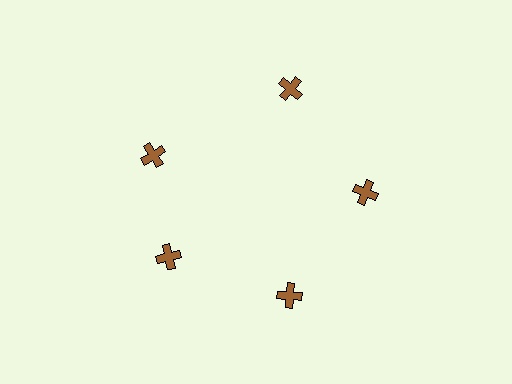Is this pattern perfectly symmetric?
No. The 5 brown crosses are arranged in a ring, but one element near the 10 o'clock position is rotated out of alignment along the ring, breaking the 5-fold rotational symmetry.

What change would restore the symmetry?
The symmetry would be restored by rotating it back into even spacing with its neighbors so that all 5 crosses sit at equal angles and equal distance from the center.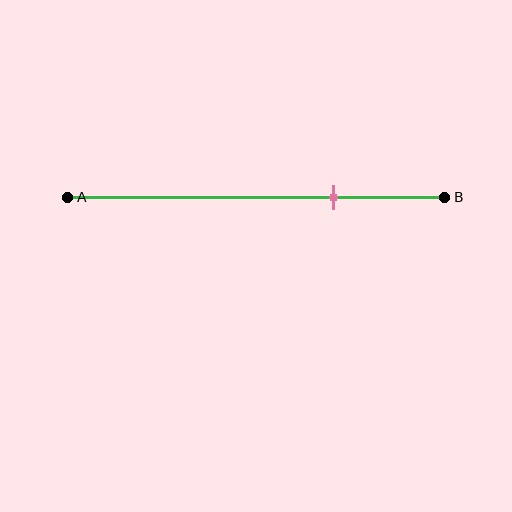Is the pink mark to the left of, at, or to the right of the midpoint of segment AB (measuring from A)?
The pink mark is to the right of the midpoint of segment AB.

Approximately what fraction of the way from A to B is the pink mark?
The pink mark is approximately 70% of the way from A to B.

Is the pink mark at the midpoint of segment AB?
No, the mark is at about 70% from A, not at the 50% midpoint.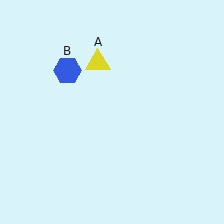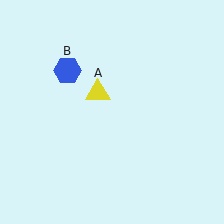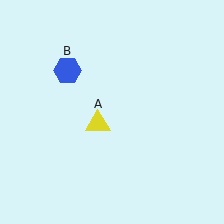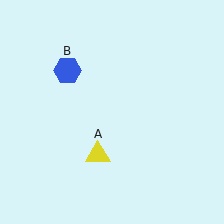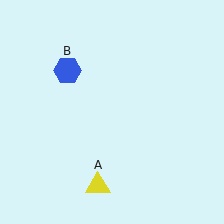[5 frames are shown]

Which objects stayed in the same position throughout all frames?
Blue hexagon (object B) remained stationary.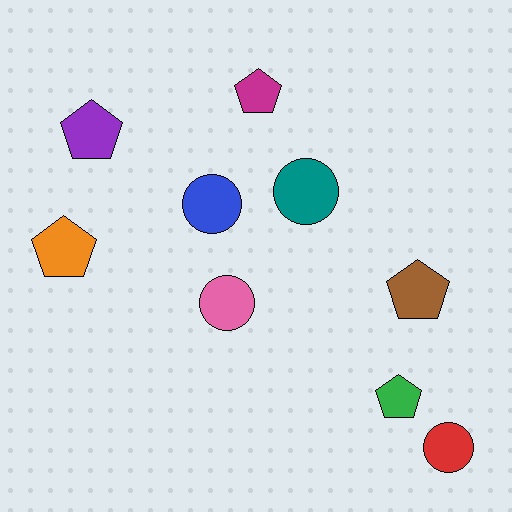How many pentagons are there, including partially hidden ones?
There are 5 pentagons.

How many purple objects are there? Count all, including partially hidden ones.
There is 1 purple object.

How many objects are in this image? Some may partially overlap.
There are 9 objects.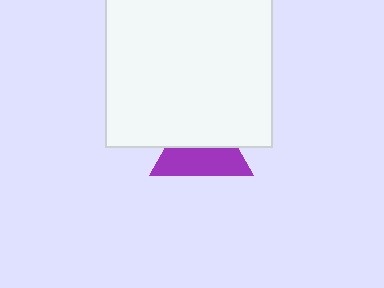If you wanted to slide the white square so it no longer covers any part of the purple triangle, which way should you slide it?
Slide it up — that is the most direct way to separate the two shapes.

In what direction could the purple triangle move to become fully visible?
The purple triangle could move down. That would shift it out from behind the white square entirely.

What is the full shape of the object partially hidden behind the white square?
The partially hidden object is a purple triangle.